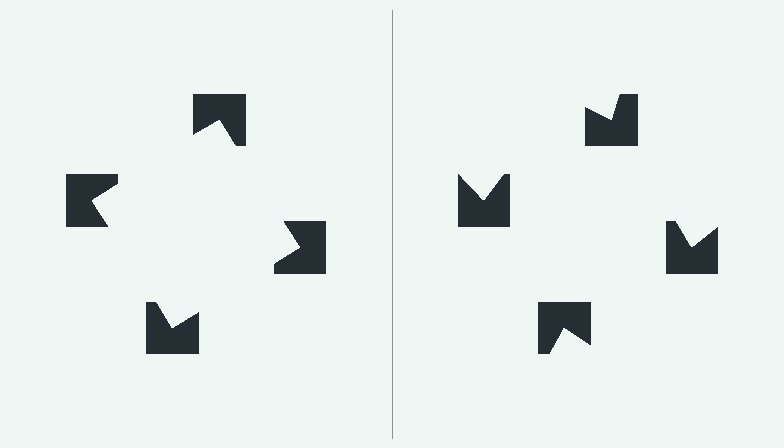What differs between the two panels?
The notched squares are positioned identically on both sides; only the wedge orientations differ. On the left they align to a square; on the right they are misaligned.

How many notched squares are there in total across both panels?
8 — 4 on each side.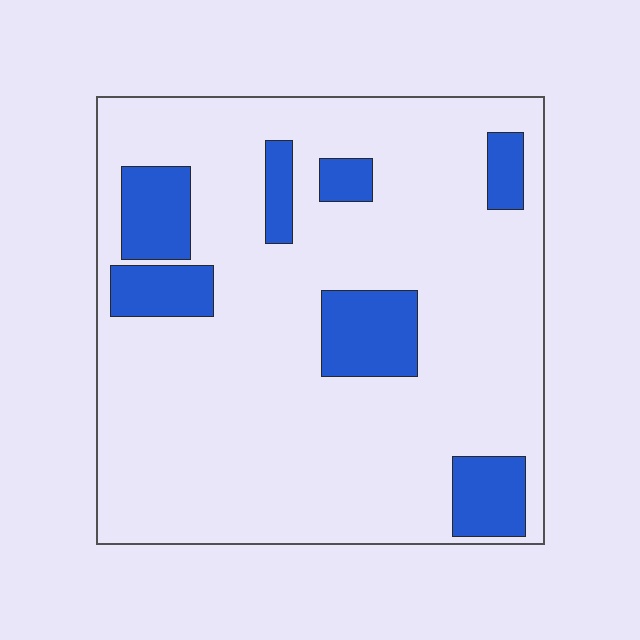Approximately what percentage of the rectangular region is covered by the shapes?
Approximately 15%.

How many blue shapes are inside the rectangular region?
7.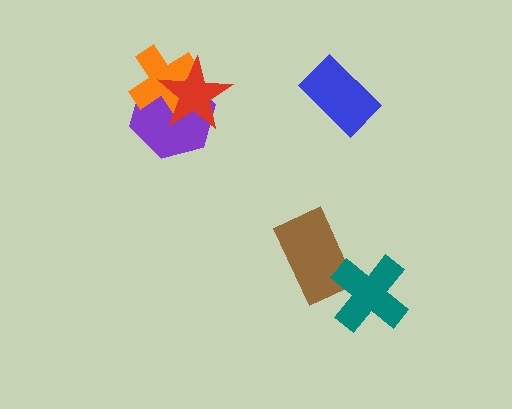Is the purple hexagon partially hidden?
Yes, it is partially covered by another shape.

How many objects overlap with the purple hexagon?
2 objects overlap with the purple hexagon.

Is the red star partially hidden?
No, no other shape covers it.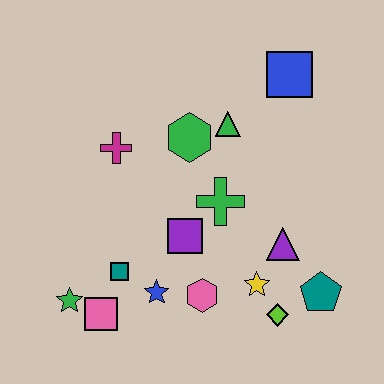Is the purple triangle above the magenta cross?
No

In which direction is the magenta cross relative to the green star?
The magenta cross is above the green star.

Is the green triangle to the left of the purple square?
No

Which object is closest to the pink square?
The green star is closest to the pink square.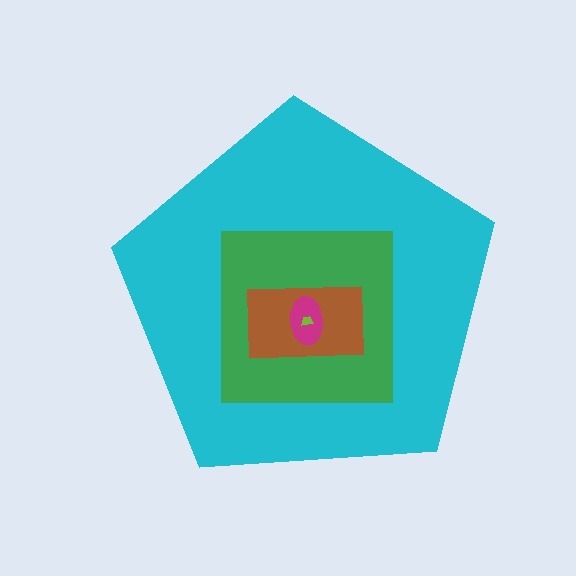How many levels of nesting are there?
5.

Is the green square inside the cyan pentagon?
Yes.